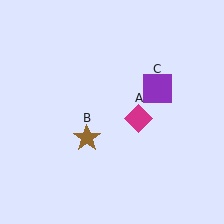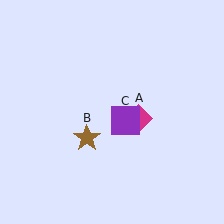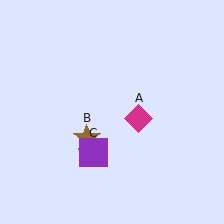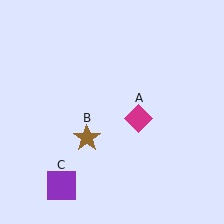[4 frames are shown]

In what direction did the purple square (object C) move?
The purple square (object C) moved down and to the left.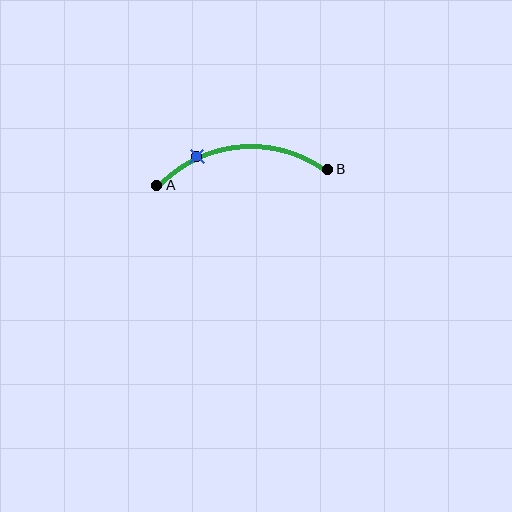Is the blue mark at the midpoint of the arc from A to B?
No. The blue mark lies on the arc but is closer to endpoint A. The arc midpoint would be at the point on the curve equidistant along the arc from both A and B.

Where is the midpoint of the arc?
The arc midpoint is the point on the curve farthest from the straight line joining A and B. It sits above that line.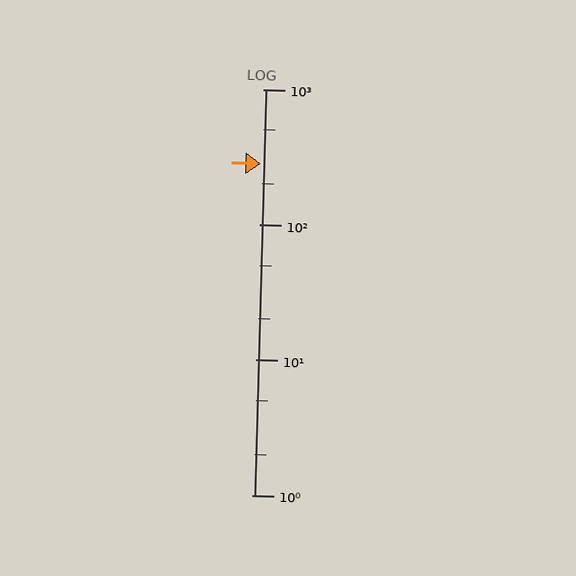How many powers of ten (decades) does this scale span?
The scale spans 3 decades, from 1 to 1000.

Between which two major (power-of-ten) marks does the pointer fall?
The pointer is between 100 and 1000.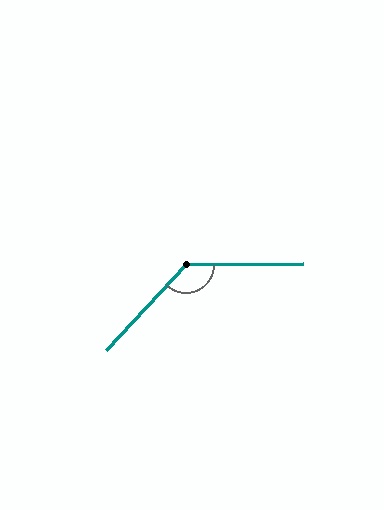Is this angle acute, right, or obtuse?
It is obtuse.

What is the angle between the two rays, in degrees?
Approximately 133 degrees.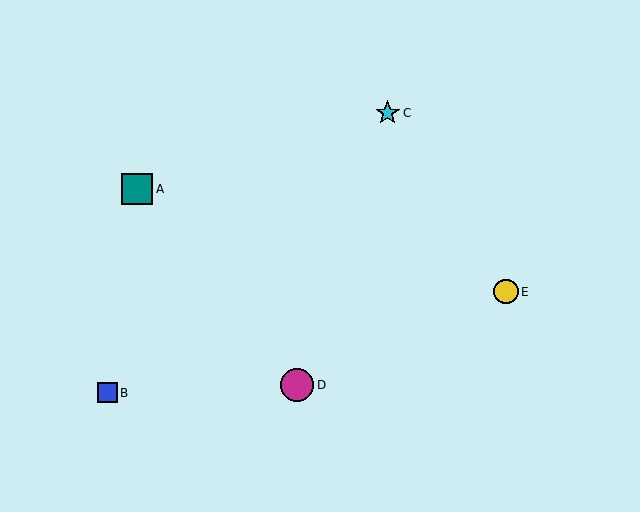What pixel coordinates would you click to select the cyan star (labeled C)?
Click at (388, 113) to select the cyan star C.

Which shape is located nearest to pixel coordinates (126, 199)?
The teal square (labeled A) at (137, 189) is nearest to that location.